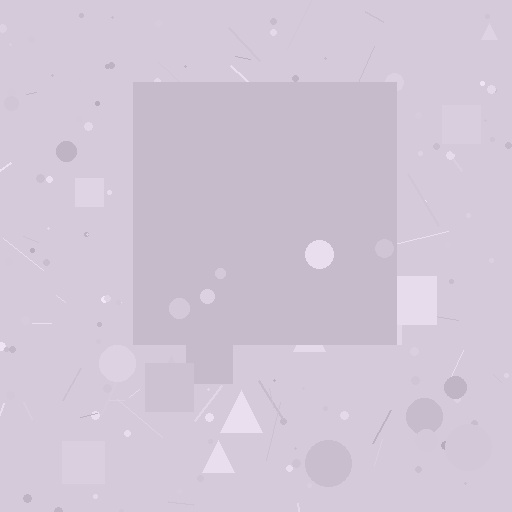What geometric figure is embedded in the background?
A square is embedded in the background.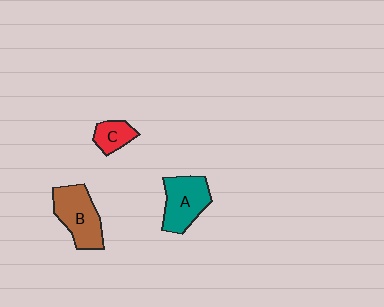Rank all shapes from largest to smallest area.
From largest to smallest: B (brown), A (teal), C (red).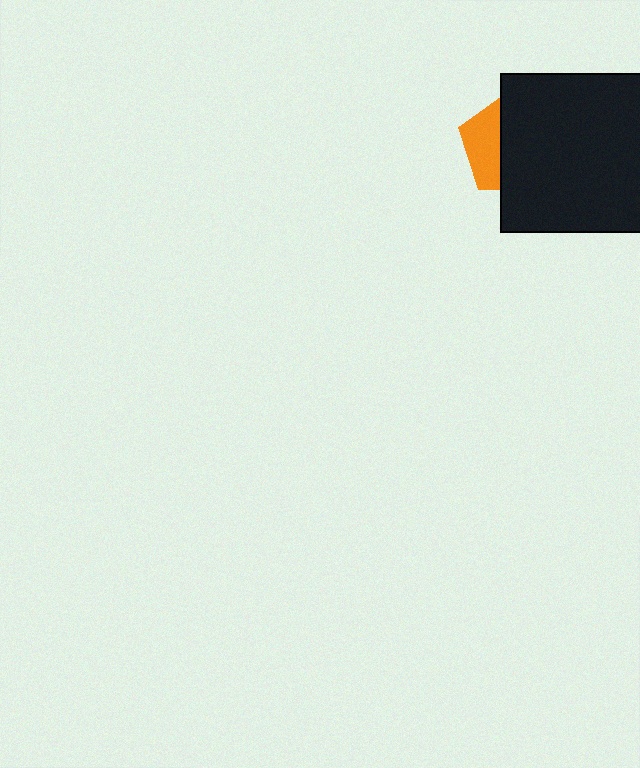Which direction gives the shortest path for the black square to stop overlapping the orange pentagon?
Moving right gives the shortest separation.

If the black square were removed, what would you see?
You would see the complete orange pentagon.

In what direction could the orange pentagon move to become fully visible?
The orange pentagon could move left. That would shift it out from behind the black square entirely.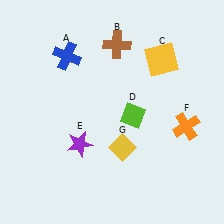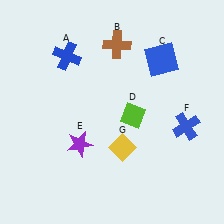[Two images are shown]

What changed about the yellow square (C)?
In Image 1, C is yellow. In Image 2, it changed to blue.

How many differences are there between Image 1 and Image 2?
There are 2 differences between the two images.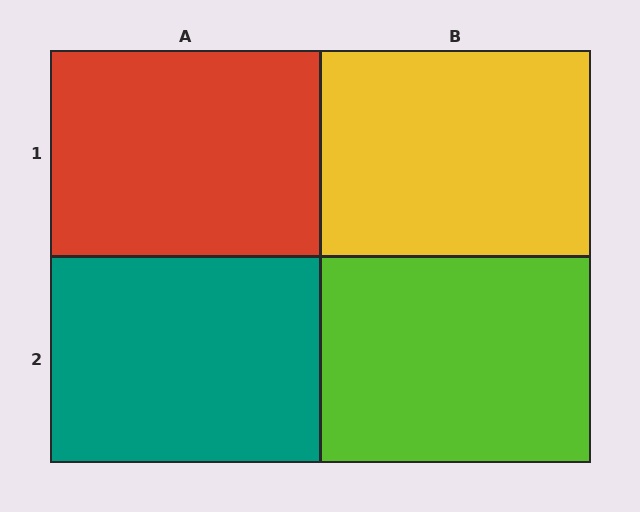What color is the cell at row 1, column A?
Red.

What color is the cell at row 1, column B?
Yellow.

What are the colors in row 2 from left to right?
Teal, lime.